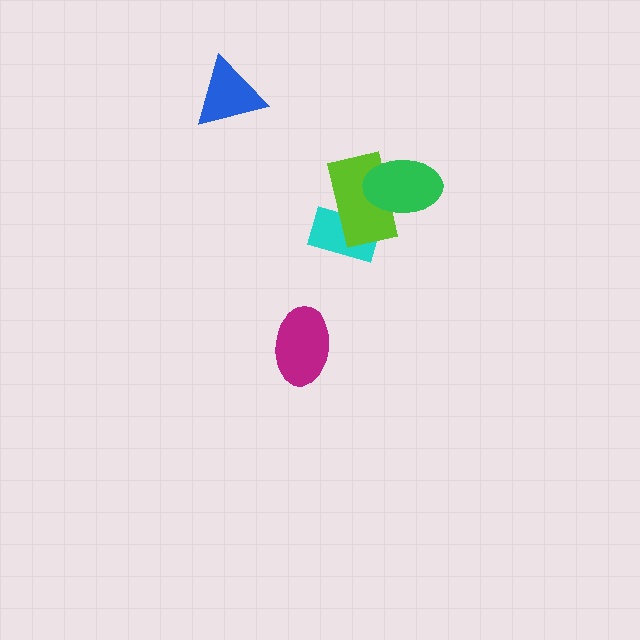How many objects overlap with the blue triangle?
0 objects overlap with the blue triangle.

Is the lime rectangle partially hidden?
Yes, it is partially covered by another shape.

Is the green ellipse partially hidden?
No, no other shape covers it.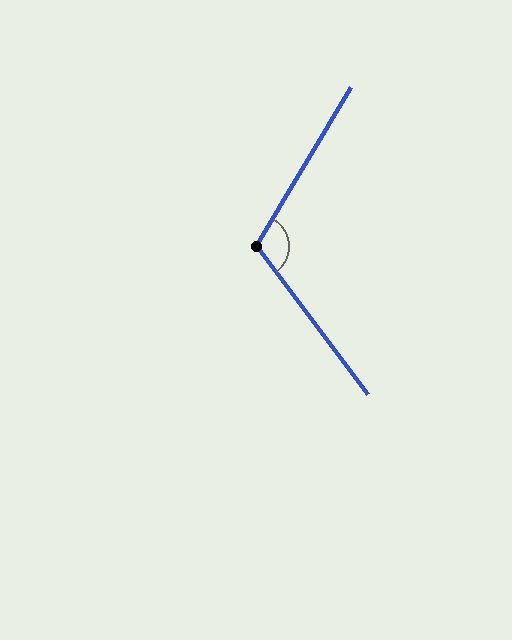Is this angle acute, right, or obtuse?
It is obtuse.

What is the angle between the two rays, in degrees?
Approximately 112 degrees.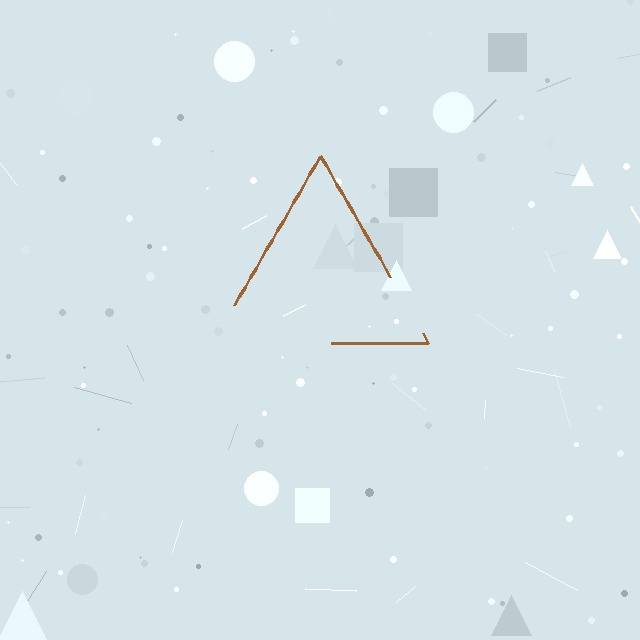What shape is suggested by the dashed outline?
The dashed outline suggests a triangle.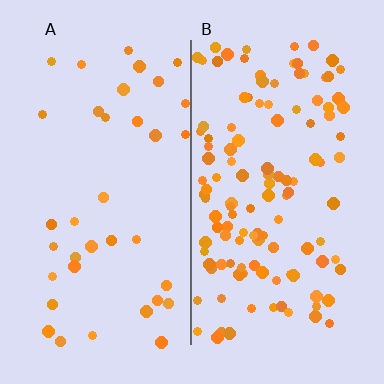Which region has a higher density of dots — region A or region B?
B (the right).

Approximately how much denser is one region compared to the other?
Approximately 3.3× — region B over region A.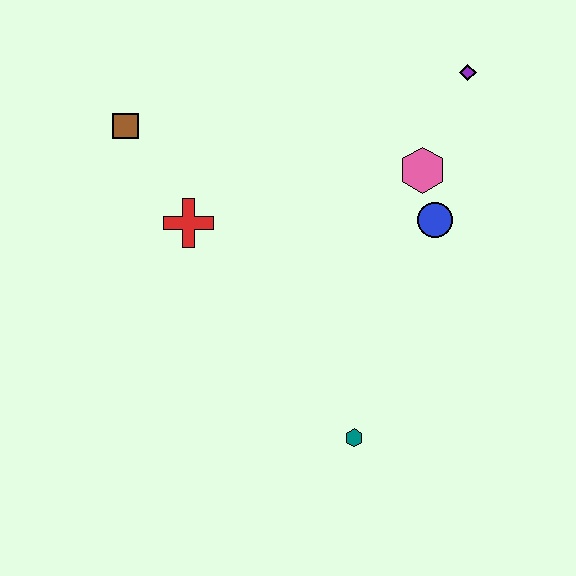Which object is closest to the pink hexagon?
The blue circle is closest to the pink hexagon.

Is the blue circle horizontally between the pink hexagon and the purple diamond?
Yes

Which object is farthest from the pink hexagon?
The brown square is farthest from the pink hexagon.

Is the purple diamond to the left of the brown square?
No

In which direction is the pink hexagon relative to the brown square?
The pink hexagon is to the right of the brown square.